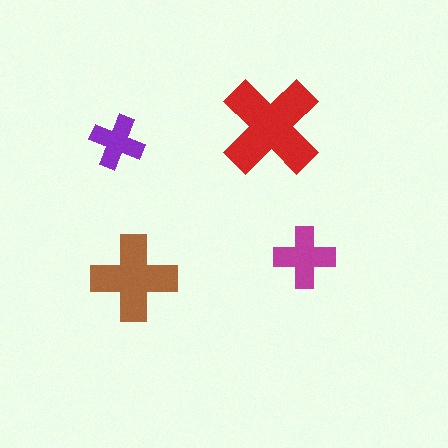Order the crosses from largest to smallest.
the red one, the brown one, the magenta one, the purple one.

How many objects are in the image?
There are 4 objects in the image.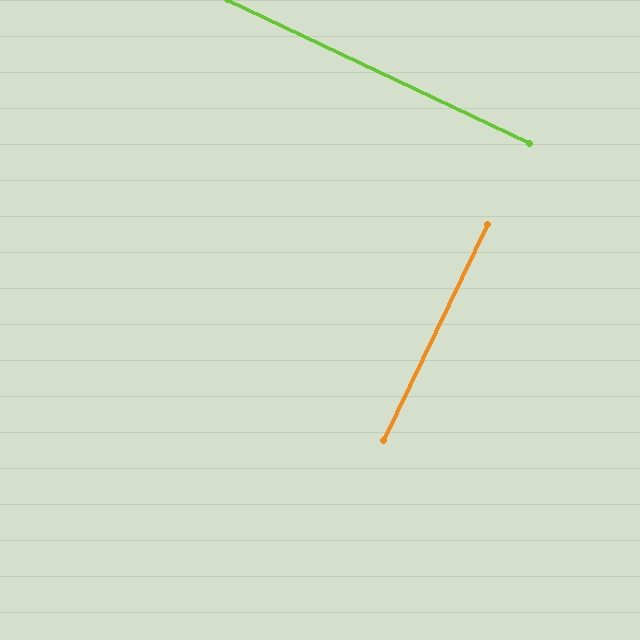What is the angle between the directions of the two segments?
Approximately 90 degrees.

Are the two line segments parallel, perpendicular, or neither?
Perpendicular — they meet at approximately 90°.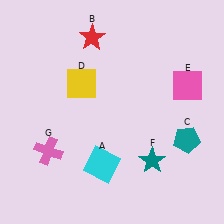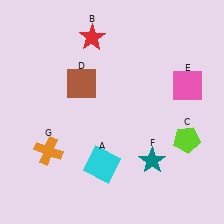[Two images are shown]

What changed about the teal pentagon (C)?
In Image 1, C is teal. In Image 2, it changed to lime.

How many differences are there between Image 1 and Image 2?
There are 3 differences between the two images.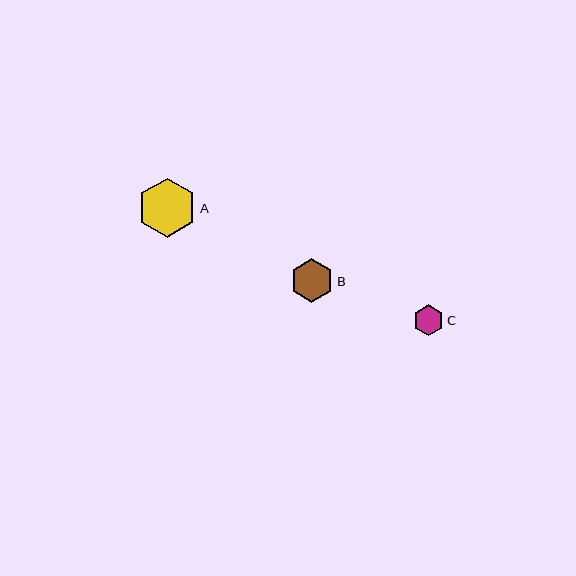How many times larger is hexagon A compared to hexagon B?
Hexagon A is approximately 1.3 times the size of hexagon B.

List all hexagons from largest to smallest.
From largest to smallest: A, B, C.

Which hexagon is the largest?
Hexagon A is the largest with a size of approximately 59 pixels.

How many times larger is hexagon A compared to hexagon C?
Hexagon A is approximately 1.9 times the size of hexagon C.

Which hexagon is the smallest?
Hexagon C is the smallest with a size of approximately 31 pixels.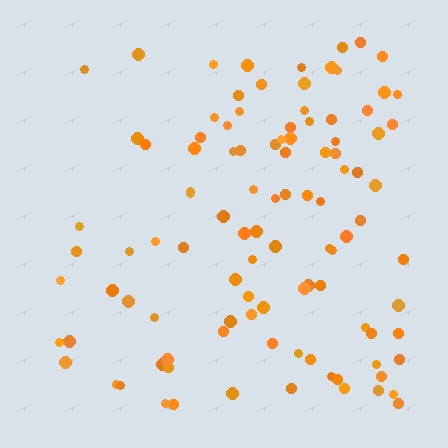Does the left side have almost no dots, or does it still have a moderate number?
Still a moderate number, just noticeably fewer than the right.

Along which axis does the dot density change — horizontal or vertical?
Horizontal.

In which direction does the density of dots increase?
From left to right, with the right side densest.